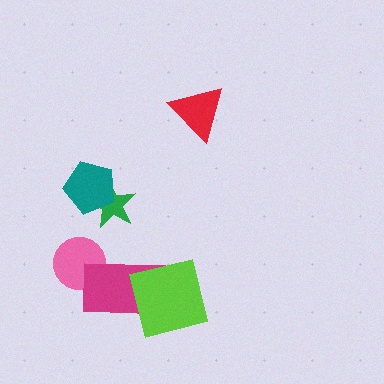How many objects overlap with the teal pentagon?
1 object overlaps with the teal pentagon.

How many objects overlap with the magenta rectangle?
2 objects overlap with the magenta rectangle.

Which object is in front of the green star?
The teal pentagon is in front of the green star.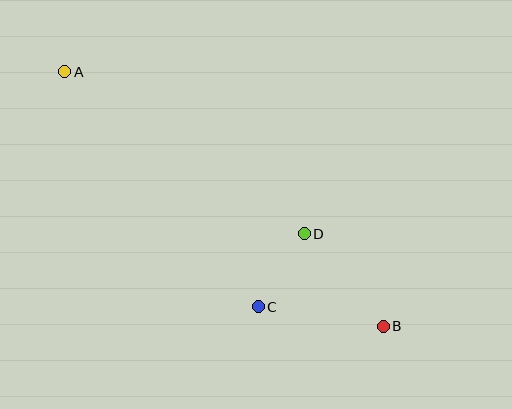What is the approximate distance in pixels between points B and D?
The distance between B and D is approximately 122 pixels.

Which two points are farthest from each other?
Points A and B are farthest from each other.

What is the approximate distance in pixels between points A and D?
The distance between A and D is approximately 289 pixels.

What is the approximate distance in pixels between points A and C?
The distance between A and C is approximately 304 pixels.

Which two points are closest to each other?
Points C and D are closest to each other.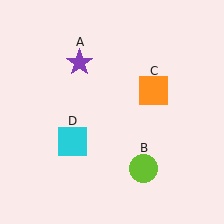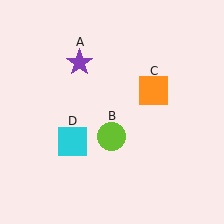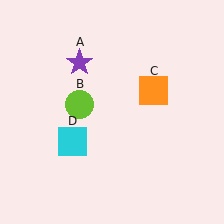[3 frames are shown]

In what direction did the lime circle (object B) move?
The lime circle (object B) moved up and to the left.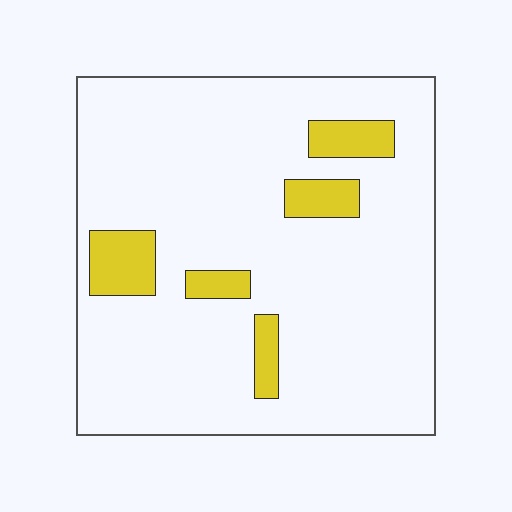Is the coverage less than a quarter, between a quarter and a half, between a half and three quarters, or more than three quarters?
Less than a quarter.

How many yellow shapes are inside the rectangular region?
5.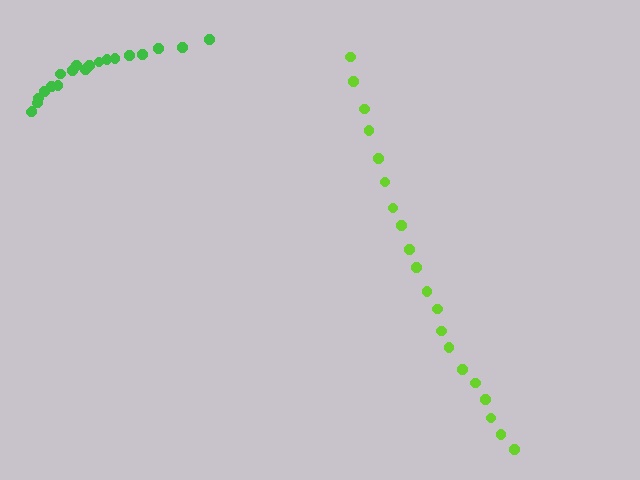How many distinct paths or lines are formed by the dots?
There are 2 distinct paths.